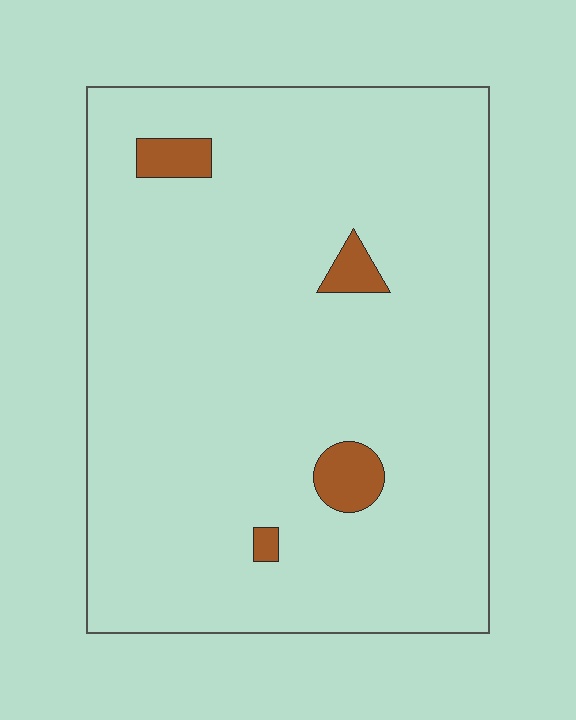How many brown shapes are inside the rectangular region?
4.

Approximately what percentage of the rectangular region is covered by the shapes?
Approximately 5%.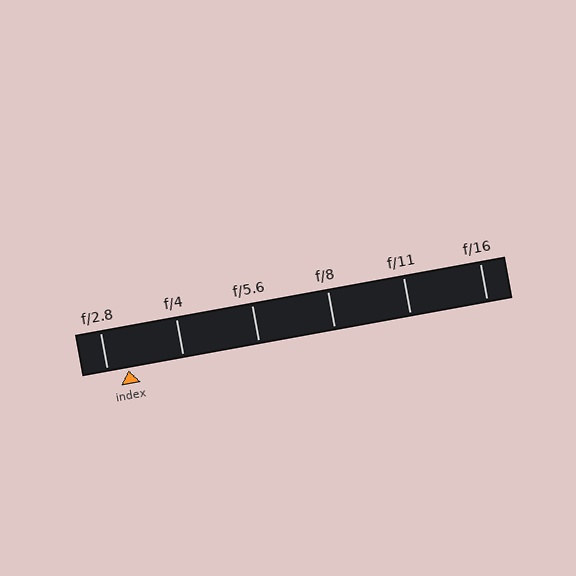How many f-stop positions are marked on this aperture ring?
There are 6 f-stop positions marked.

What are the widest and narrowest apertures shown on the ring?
The widest aperture shown is f/2.8 and the narrowest is f/16.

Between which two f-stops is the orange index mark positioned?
The index mark is between f/2.8 and f/4.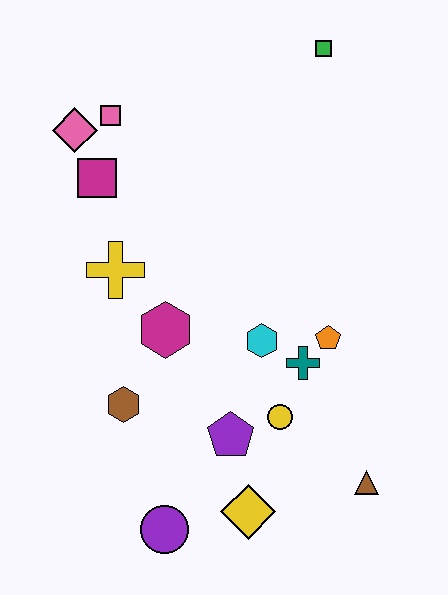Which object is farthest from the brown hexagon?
The green square is farthest from the brown hexagon.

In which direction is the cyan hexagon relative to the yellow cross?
The cyan hexagon is to the right of the yellow cross.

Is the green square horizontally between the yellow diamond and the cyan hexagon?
No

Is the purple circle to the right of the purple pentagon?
No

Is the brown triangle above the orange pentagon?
No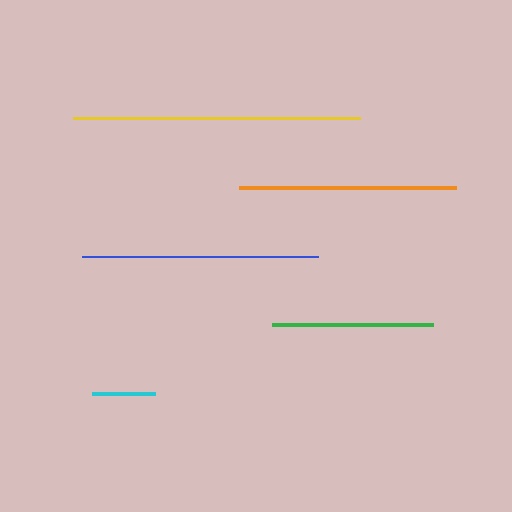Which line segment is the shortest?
The cyan line is the shortest at approximately 63 pixels.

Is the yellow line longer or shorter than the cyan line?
The yellow line is longer than the cyan line.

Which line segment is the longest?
The yellow line is the longest at approximately 286 pixels.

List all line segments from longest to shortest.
From longest to shortest: yellow, blue, orange, green, cyan.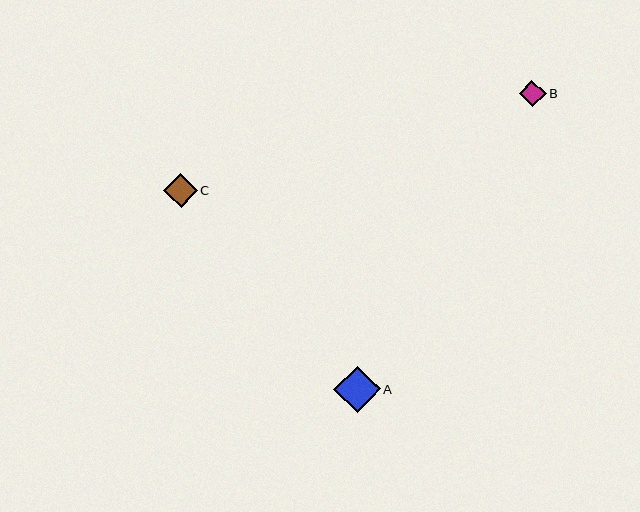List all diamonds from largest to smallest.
From largest to smallest: A, C, B.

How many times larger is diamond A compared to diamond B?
Diamond A is approximately 1.7 times the size of diamond B.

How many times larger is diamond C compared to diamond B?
Diamond C is approximately 1.3 times the size of diamond B.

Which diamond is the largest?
Diamond A is the largest with a size of approximately 46 pixels.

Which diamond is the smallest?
Diamond B is the smallest with a size of approximately 27 pixels.